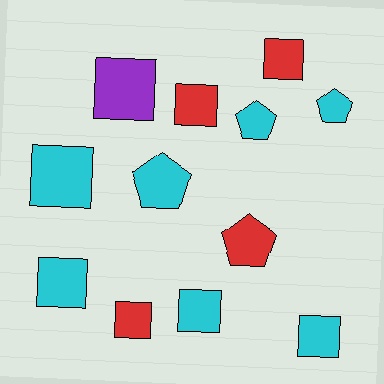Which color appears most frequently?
Cyan, with 7 objects.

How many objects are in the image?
There are 12 objects.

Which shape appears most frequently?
Square, with 8 objects.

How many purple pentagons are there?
There are no purple pentagons.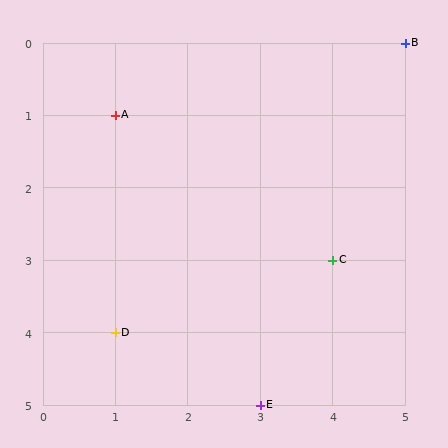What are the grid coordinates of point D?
Point D is at grid coordinates (1, 4).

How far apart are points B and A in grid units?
Points B and A are 4 columns and 1 row apart (about 4.1 grid units diagonally).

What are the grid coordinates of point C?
Point C is at grid coordinates (4, 3).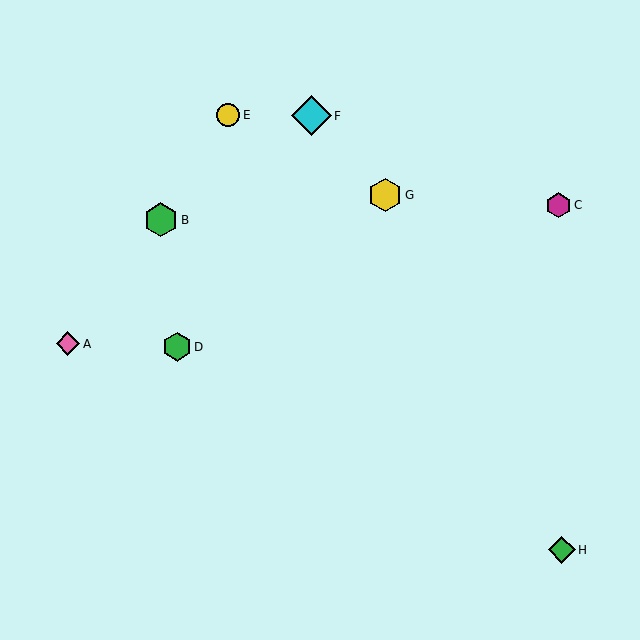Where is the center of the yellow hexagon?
The center of the yellow hexagon is at (385, 195).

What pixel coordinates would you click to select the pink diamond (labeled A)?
Click at (68, 344) to select the pink diamond A.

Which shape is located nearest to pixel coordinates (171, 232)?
The green hexagon (labeled B) at (161, 220) is nearest to that location.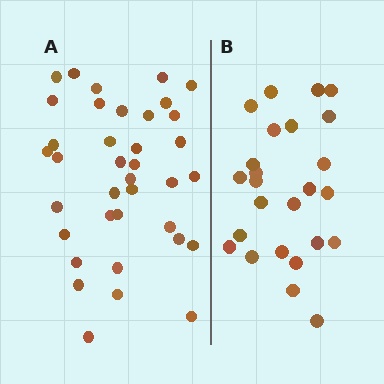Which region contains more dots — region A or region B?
Region A (the left region) has more dots.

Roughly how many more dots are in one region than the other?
Region A has roughly 12 or so more dots than region B.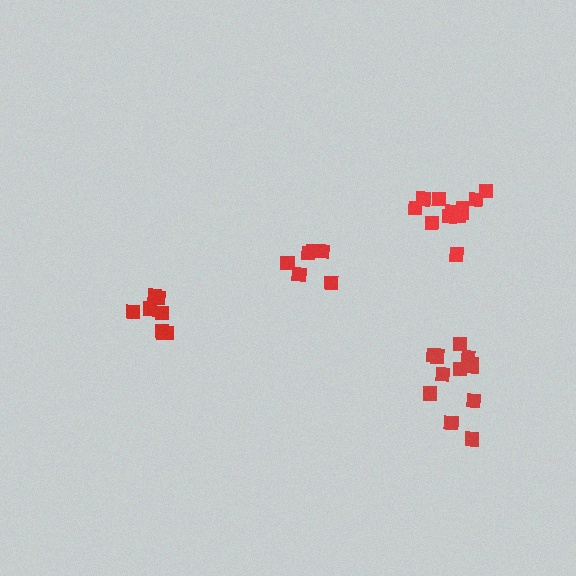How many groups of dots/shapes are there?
There are 4 groups.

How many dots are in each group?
Group 1: 6 dots, Group 2: 8 dots, Group 3: 12 dots, Group 4: 12 dots (38 total).